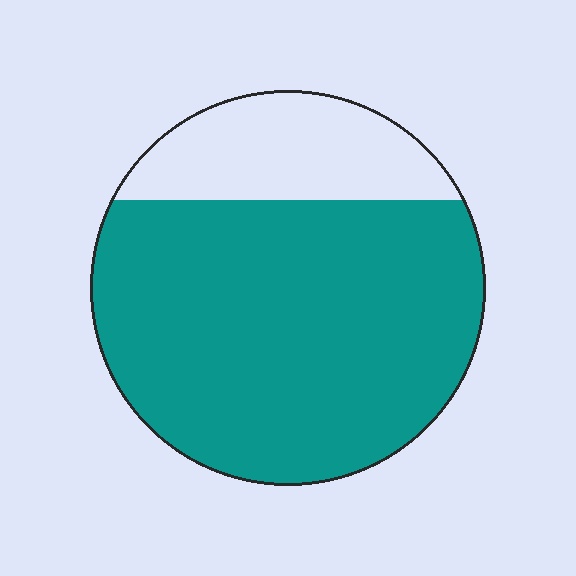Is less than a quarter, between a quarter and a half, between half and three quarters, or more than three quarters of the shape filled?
More than three quarters.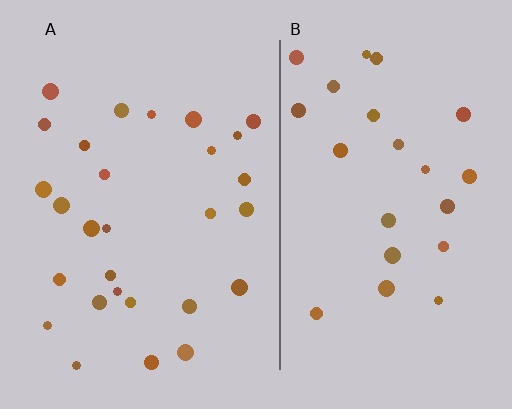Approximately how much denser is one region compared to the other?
Approximately 1.2× — region A over region B.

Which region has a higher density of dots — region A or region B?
A (the left).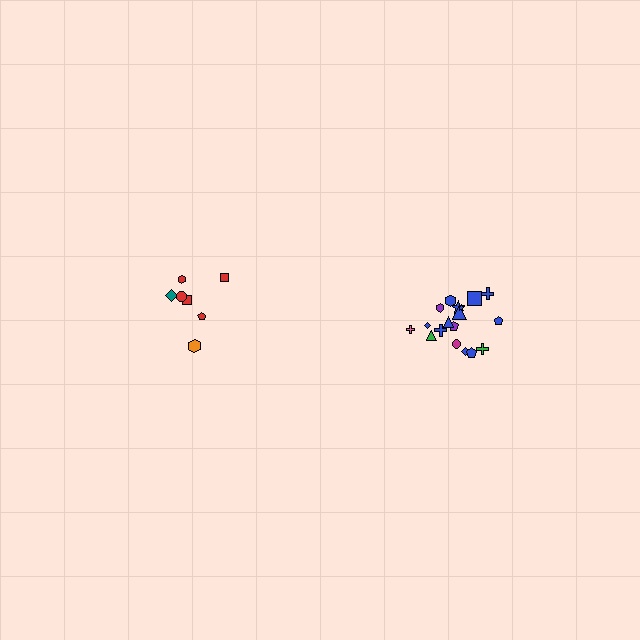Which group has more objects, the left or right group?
The right group.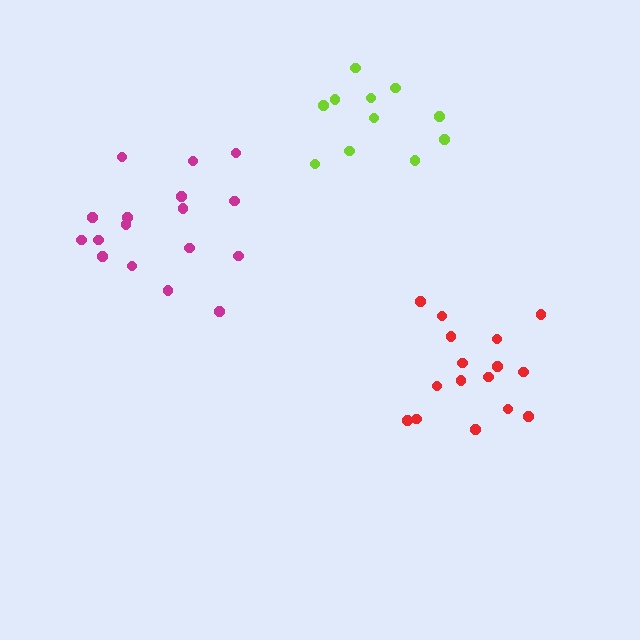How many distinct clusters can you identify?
There are 3 distinct clusters.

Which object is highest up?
The lime cluster is topmost.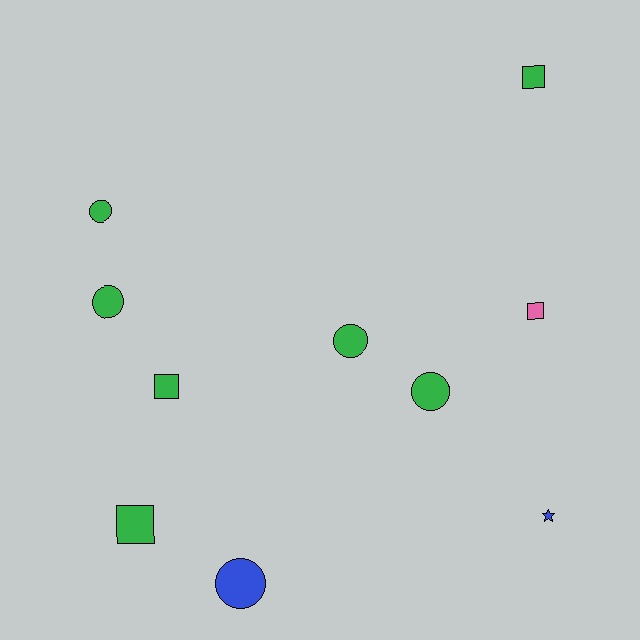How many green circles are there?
There are 4 green circles.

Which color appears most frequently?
Green, with 7 objects.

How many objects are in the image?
There are 10 objects.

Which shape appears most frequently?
Circle, with 5 objects.